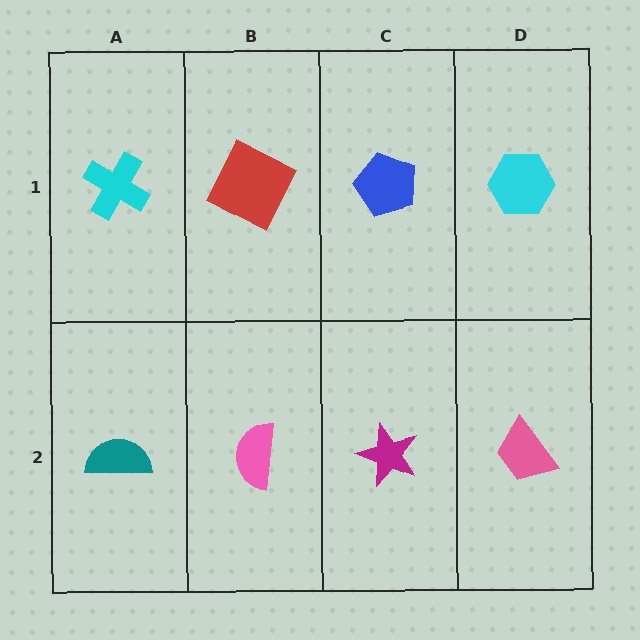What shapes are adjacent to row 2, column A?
A cyan cross (row 1, column A), a pink semicircle (row 2, column B).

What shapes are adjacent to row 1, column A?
A teal semicircle (row 2, column A), a red square (row 1, column B).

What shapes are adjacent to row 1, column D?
A pink trapezoid (row 2, column D), a blue pentagon (row 1, column C).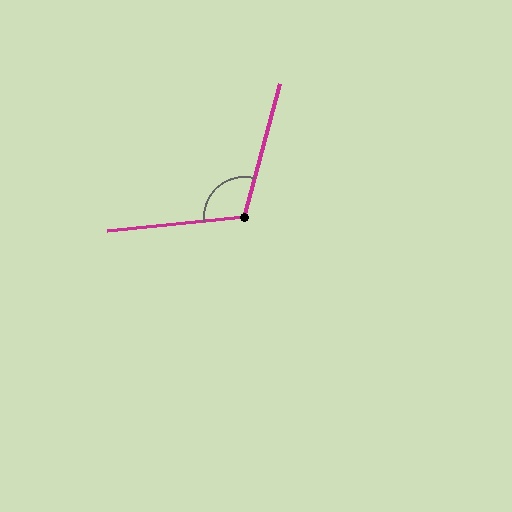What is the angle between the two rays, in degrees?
Approximately 111 degrees.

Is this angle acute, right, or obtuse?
It is obtuse.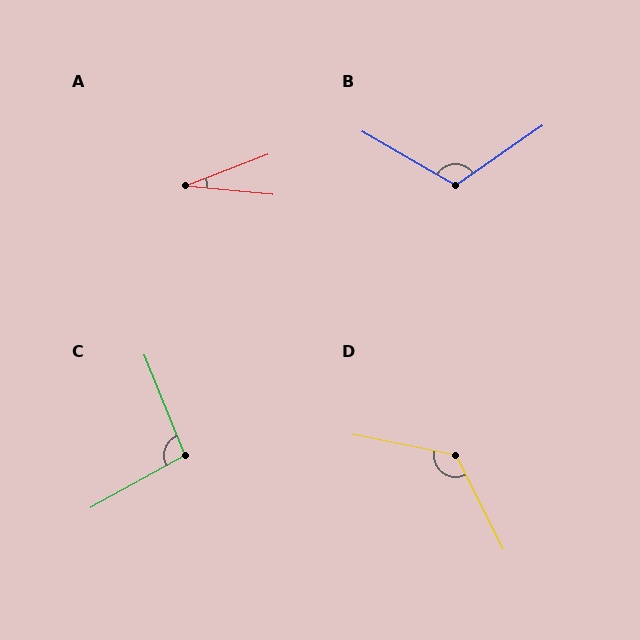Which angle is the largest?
D, at approximately 128 degrees.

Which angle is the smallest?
A, at approximately 26 degrees.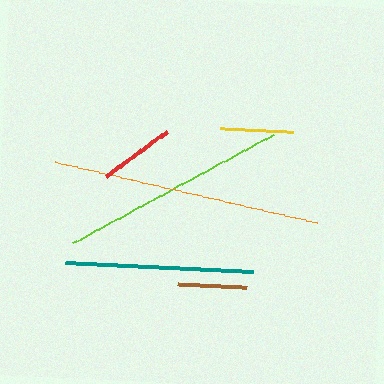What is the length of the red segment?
The red segment is approximately 76 pixels long.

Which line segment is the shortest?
The brown line is the shortest at approximately 69 pixels.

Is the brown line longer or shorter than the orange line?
The orange line is longer than the brown line.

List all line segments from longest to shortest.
From longest to shortest: orange, lime, teal, red, yellow, brown.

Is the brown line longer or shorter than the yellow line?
The yellow line is longer than the brown line.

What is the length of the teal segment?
The teal segment is approximately 188 pixels long.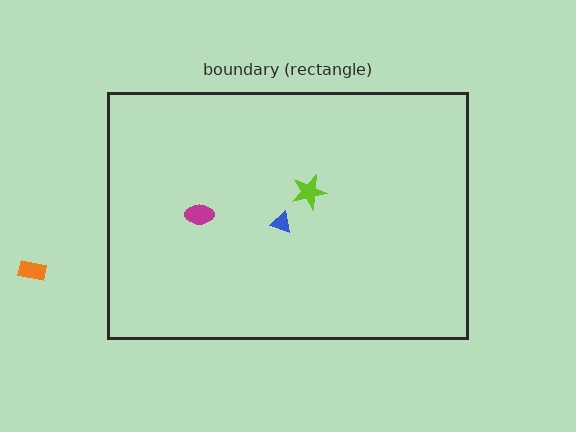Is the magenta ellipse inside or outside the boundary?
Inside.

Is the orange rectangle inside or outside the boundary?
Outside.